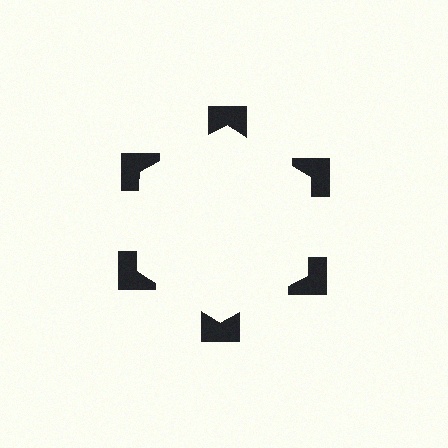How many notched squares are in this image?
There are 6 — one at each vertex of the illusory hexagon.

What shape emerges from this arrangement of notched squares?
An illusory hexagon — its edges are inferred from the aligned wedge cuts in the notched squares, not physically drawn.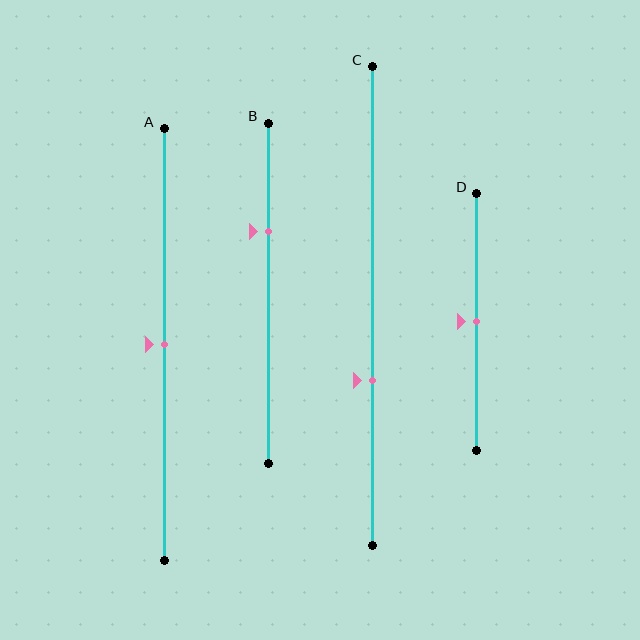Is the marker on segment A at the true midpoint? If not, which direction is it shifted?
Yes, the marker on segment A is at the true midpoint.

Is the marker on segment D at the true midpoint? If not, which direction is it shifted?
Yes, the marker on segment D is at the true midpoint.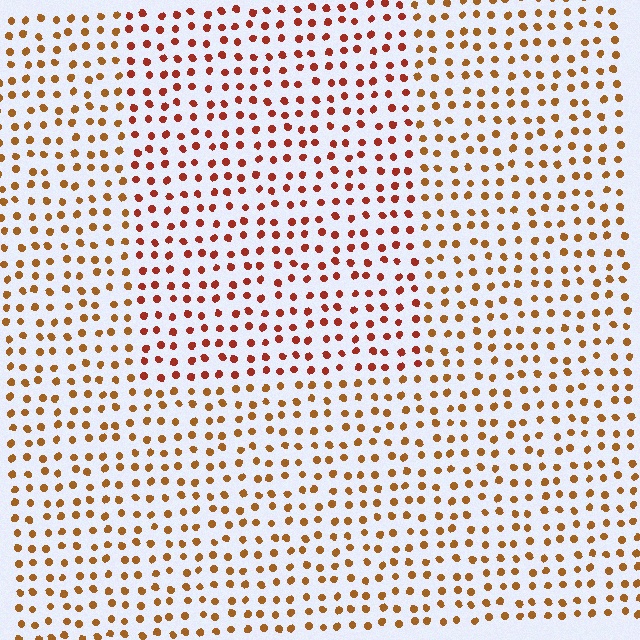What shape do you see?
I see a rectangle.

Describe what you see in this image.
The image is filled with small brown elements in a uniform arrangement. A rectangle-shaped region is visible where the elements are tinted to a slightly different hue, forming a subtle color boundary.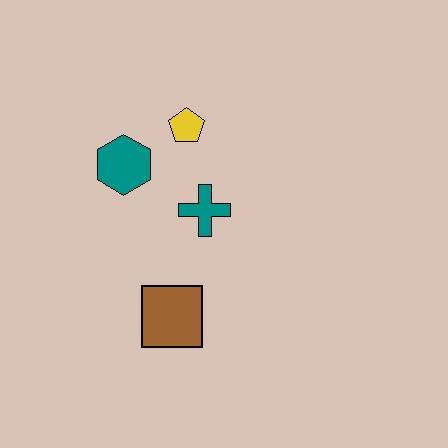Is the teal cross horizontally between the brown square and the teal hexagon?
No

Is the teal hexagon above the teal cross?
Yes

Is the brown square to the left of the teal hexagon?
No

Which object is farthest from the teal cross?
The brown square is farthest from the teal cross.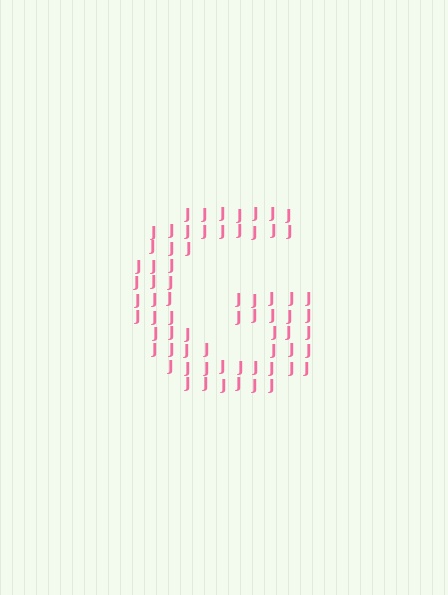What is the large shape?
The large shape is the letter G.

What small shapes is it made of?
It is made of small letter J's.